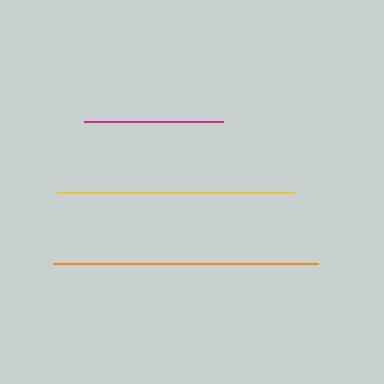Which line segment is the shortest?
The magenta line is the shortest at approximately 139 pixels.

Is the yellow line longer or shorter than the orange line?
The orange line is longer than the yellow line.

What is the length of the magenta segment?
The magenta segment is approximately 139 pixels long.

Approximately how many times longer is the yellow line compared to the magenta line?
The yellow line is approximately 1.7 times the length of the magenta line.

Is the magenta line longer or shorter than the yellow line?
The yellow line is longer than the magenta line.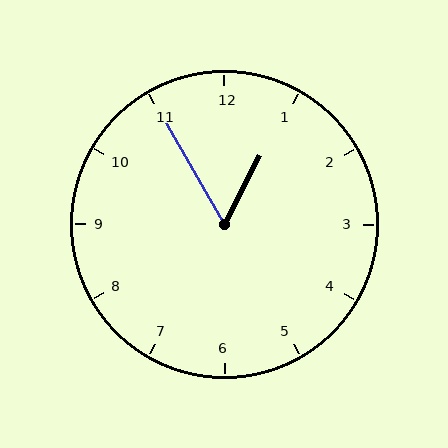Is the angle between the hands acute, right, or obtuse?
It is acute.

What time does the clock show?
12:55.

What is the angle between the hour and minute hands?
Approximately 58 degrees.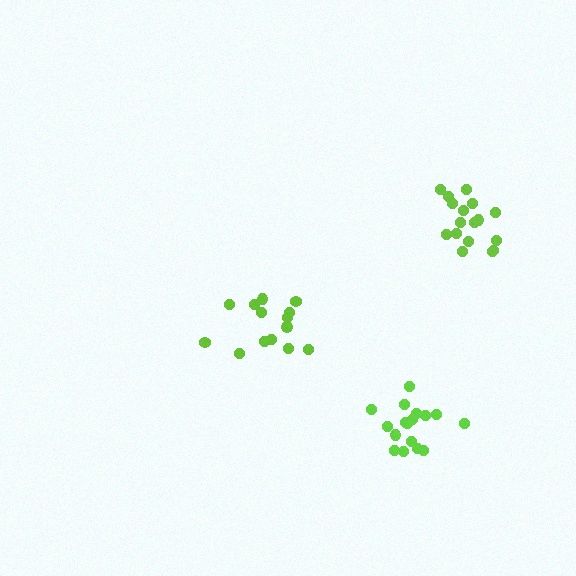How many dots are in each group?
Group 1: 17 dots, Group 2: 14 dots, Group 3: 17 dots (48 total).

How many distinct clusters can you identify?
There are 3 distinct clusters.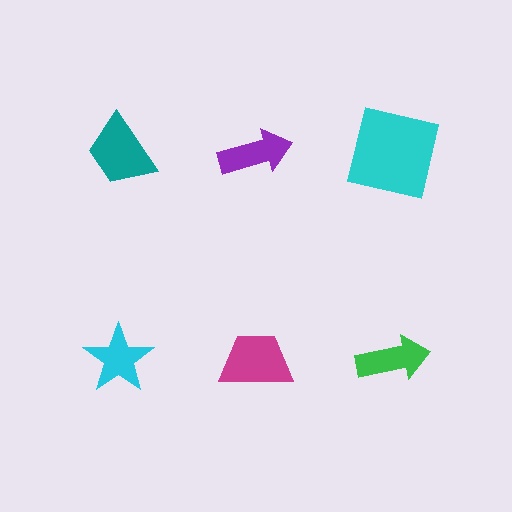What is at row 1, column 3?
A cyan square.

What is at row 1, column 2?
A purple arrow.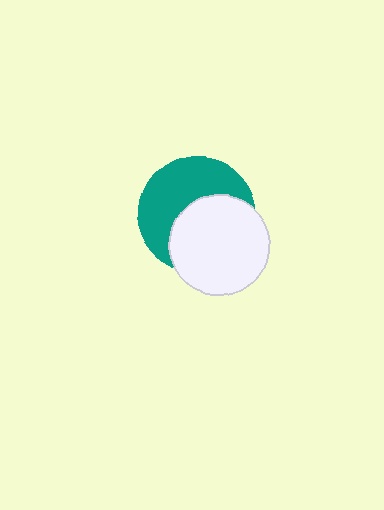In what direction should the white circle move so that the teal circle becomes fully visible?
The white circle should move toward the lower-right. That is the shortest direction to clear the overlap and leave the teal circle fully visible.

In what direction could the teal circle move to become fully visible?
The teal circle could move toward the upper-left. That would shift it out from behind the white circle entirely.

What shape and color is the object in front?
The object in front is a white circle.